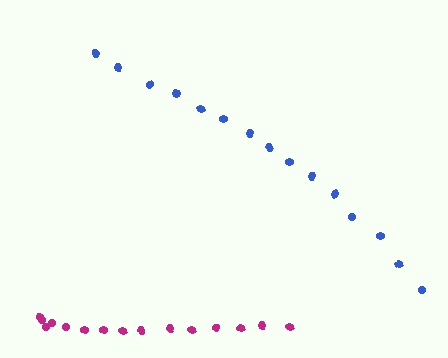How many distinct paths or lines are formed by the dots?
There are 2 distinct paths.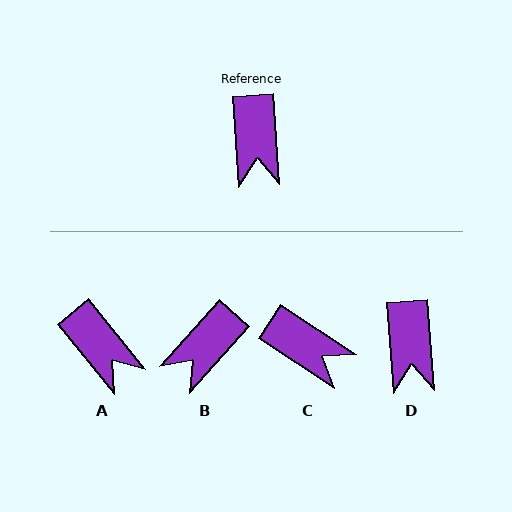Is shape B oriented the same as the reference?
No, it is off by about 46 degrees.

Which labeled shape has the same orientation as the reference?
D.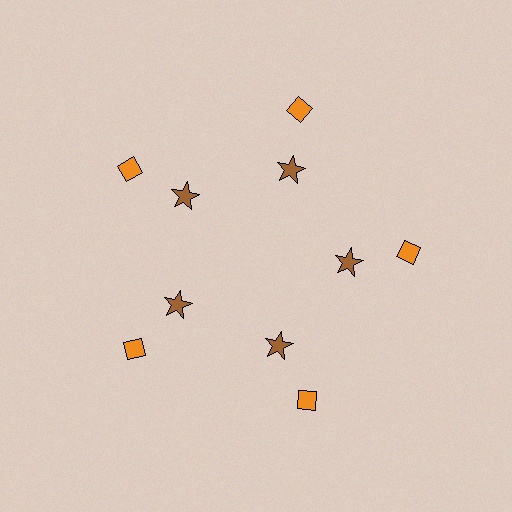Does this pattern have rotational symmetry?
Yes, this pattern has 5-fold rotational symmetry. It looks the same after rotating 72 degrees around the center.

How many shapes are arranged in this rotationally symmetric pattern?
There are 10 shapes, arranged in 5 groups of 2.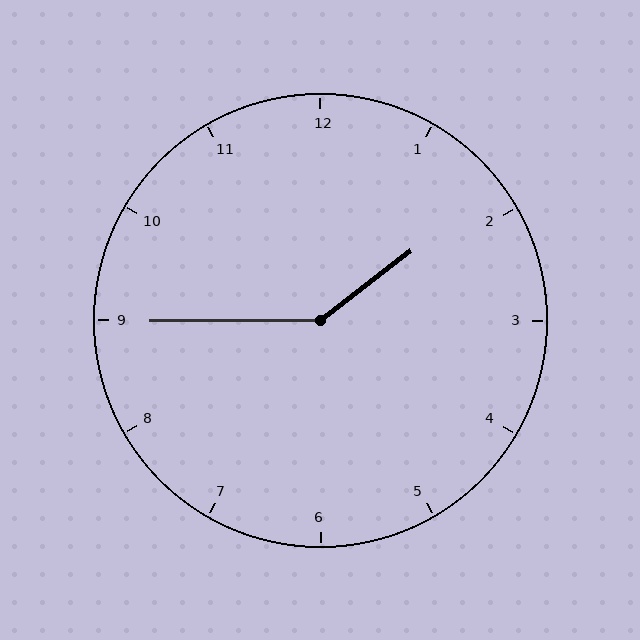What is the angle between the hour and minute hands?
Approximately 142 degrees.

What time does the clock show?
1:45.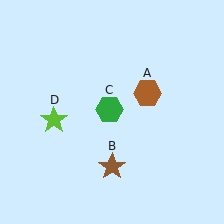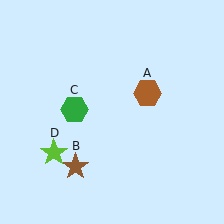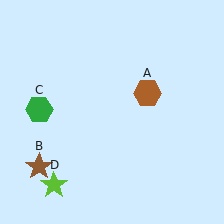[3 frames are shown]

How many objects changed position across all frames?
3 objects changed position: brown star (object B), green hexagon (object C), lime star (object D).